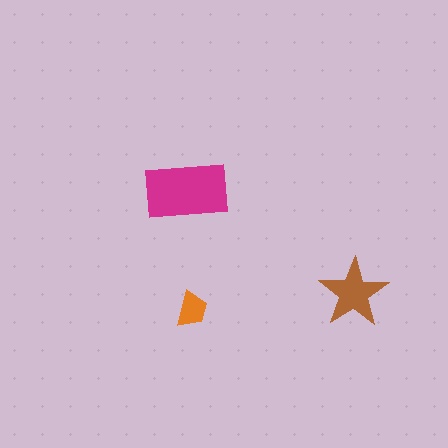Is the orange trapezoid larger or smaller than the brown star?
Smaller.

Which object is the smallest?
The orange trapezoid.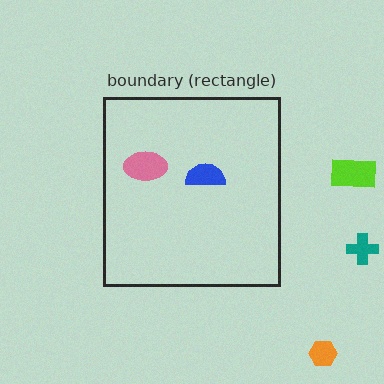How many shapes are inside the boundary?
2 inside, 3 outside.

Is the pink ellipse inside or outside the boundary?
Inside.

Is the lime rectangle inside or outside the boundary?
Outside.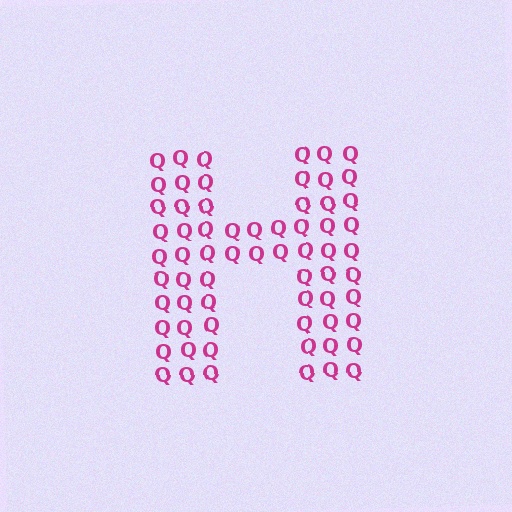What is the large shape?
The large shape is the letter H.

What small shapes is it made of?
It is made of small letter Q's.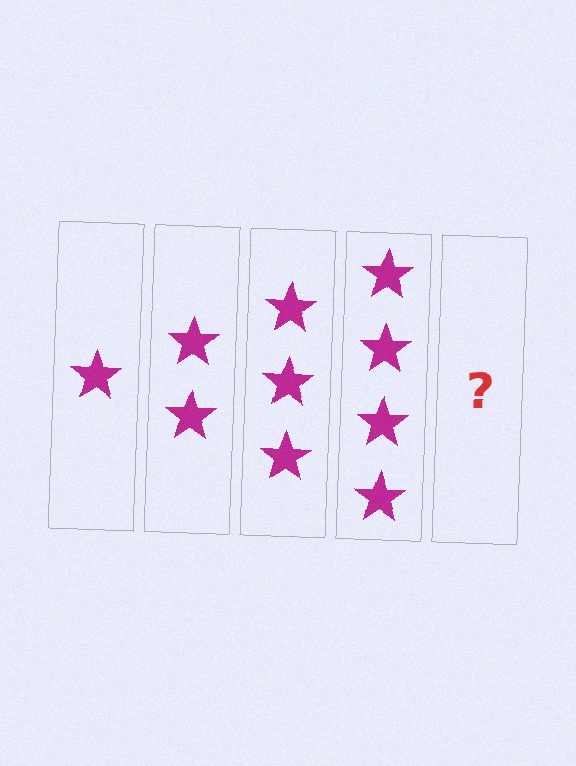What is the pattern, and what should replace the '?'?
The pattern is that each step adds one more star. The '?' should be 5 stars.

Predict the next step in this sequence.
The next step is 5 stars.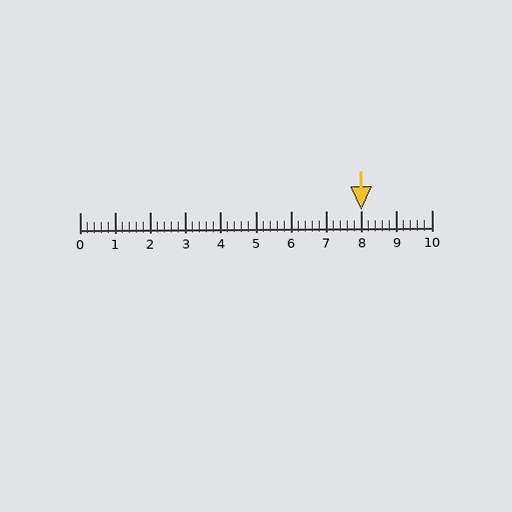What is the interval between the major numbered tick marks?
The major tick marks are spaced 1 units apart.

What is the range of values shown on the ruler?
The ruler shows values from 0 to 10.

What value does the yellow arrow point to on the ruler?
The yellow arrow points to approximately 8.0.